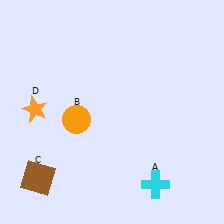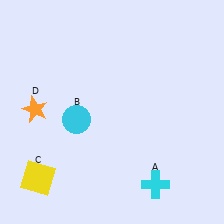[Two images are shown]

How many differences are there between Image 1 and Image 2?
There are 2 differences between the two images.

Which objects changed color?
B changed from orange to cyan. C changed from brown to yellow.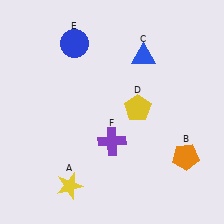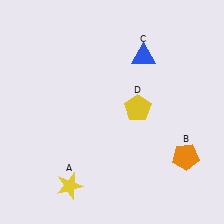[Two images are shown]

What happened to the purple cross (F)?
The purple cross (F) was removed in Image 2. It was in the bottom-left area of Image 1.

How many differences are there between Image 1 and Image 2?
There are 2 differences between the two images.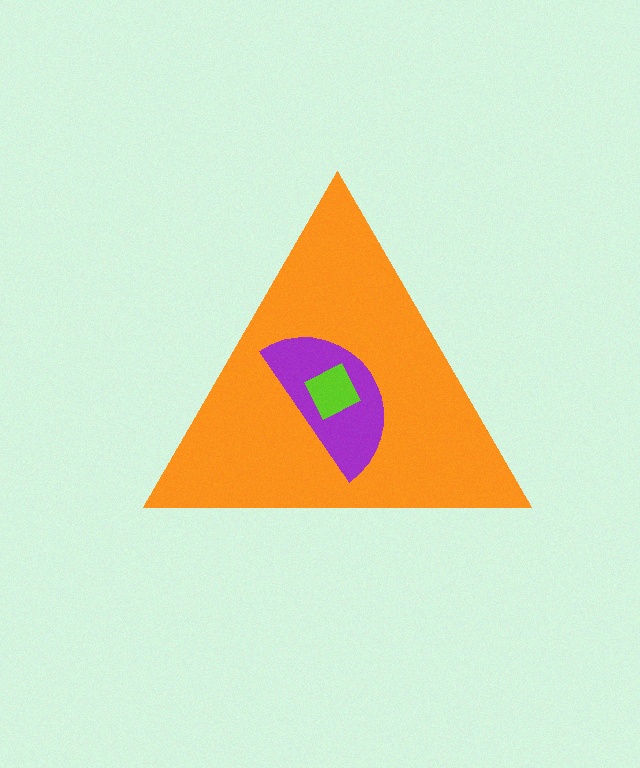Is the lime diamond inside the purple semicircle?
Yes.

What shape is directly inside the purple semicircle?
The lime diamond.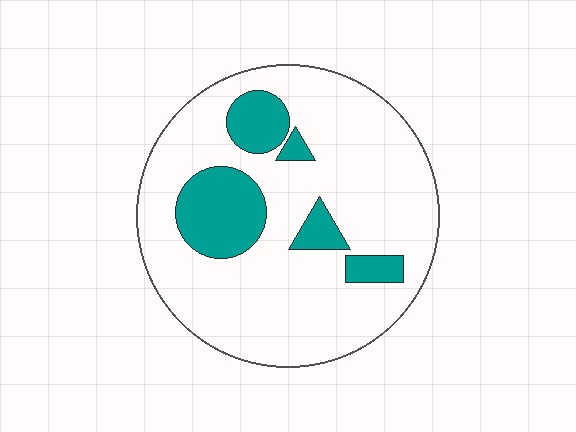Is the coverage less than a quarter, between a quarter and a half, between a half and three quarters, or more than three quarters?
Less than a quarter.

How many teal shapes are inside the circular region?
5.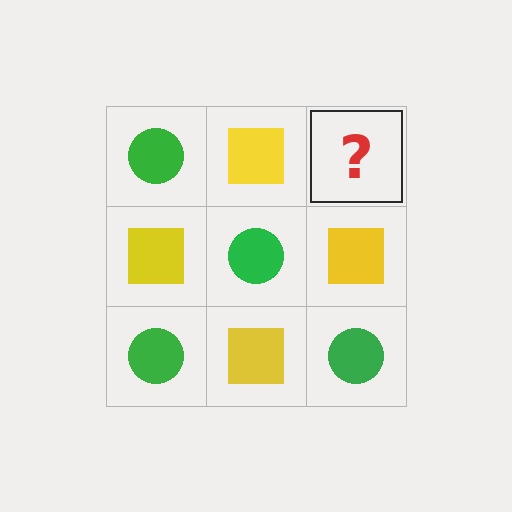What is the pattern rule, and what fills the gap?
The rule is that it alternates green circle and yellow square in a checkerboard pattern. The gap should be filled with a green circle.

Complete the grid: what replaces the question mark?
The question mark should be replaced with a green circle.